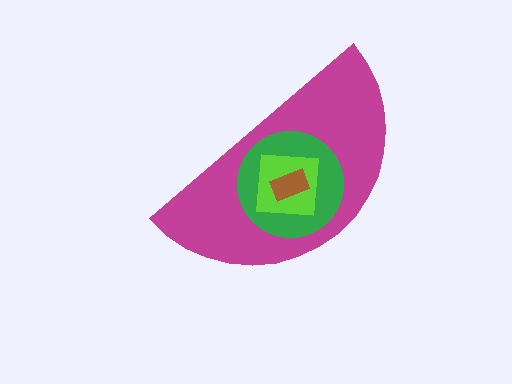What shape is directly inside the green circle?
The lime square.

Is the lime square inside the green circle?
Yes.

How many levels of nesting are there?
4.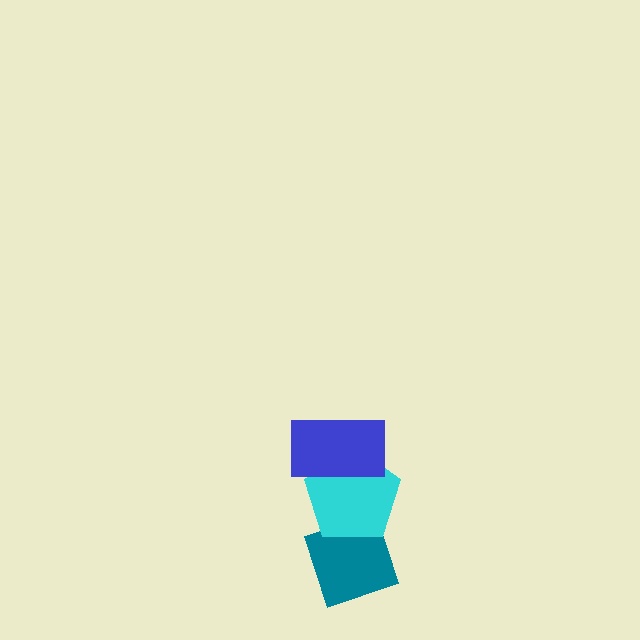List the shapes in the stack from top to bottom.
From top to bottom: the blue rectangle, the cyan pentagon, the teal diamond.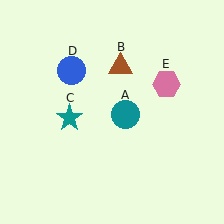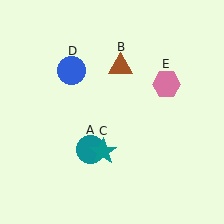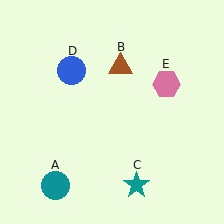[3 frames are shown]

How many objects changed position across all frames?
2 objects changed position: teal circle (object A), teal star (object C).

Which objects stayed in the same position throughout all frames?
Brown triangle (object B) and blue circle (object D) and pink hexagon (object E) remained stationary.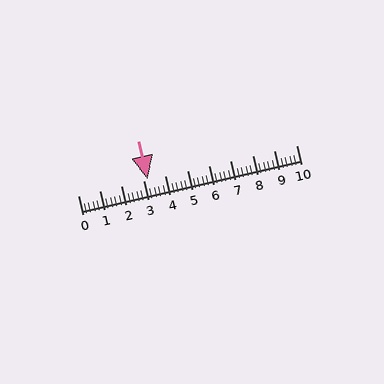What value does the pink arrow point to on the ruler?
The pink arrow points to approximately 3.2.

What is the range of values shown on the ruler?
The ruler shows values from 0 to 10.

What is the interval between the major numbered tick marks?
The major tick marks are spaced 1 units apart.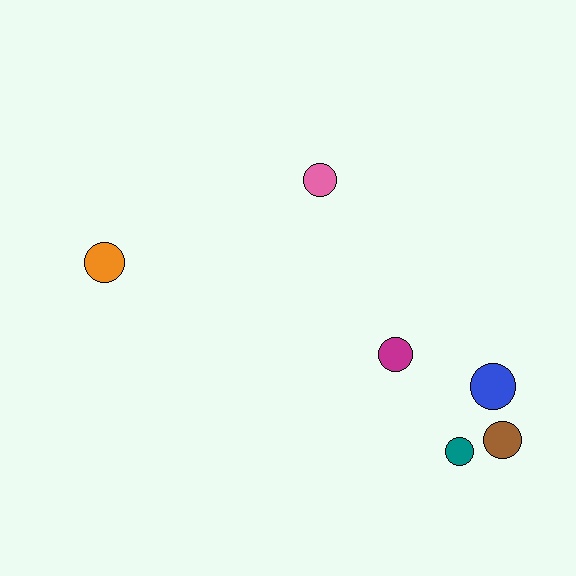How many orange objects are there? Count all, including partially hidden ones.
There is 1 orange object.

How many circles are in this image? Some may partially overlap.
There are 6 circles.